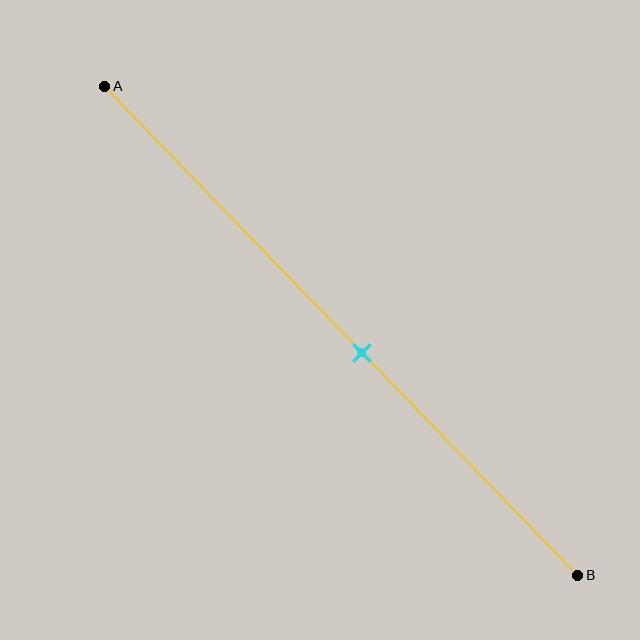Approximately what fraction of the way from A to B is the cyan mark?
The cyan mark is approximately 55% of the way from A to B.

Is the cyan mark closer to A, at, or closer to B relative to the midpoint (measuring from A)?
The cyan mark is closer to point B than the midpoint of segment AB.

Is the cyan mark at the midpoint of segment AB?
No, the mark is at about 55% from A, not at the 50% midpoint.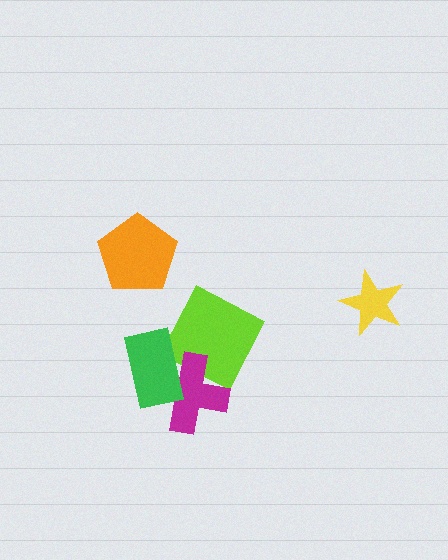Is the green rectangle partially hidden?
No, no other shape covers it.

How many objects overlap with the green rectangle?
2 objects overlap with the green rectangle.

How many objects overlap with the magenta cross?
2 objects overlap with the magenta cross.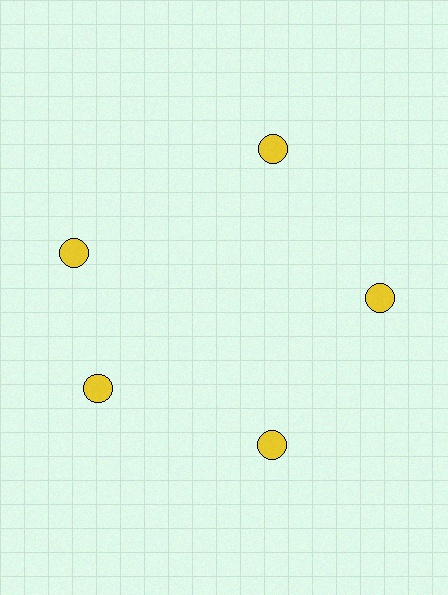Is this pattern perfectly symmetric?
No. The 5 yellow circles are arranged in a ring, but one element near the 10 o'clock position is rotated out of alignment along the ring, breaking the 5-fold rotational symmetry.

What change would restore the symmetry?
The symmetry would be restored by rotating it back into even spacing with its neighbors so that all 5 circles sit at equal angles and equal distance from the center.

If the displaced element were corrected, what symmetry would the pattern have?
It would have 5-fold rotational symmetry — the pattern would map onto itself every 72 degrees.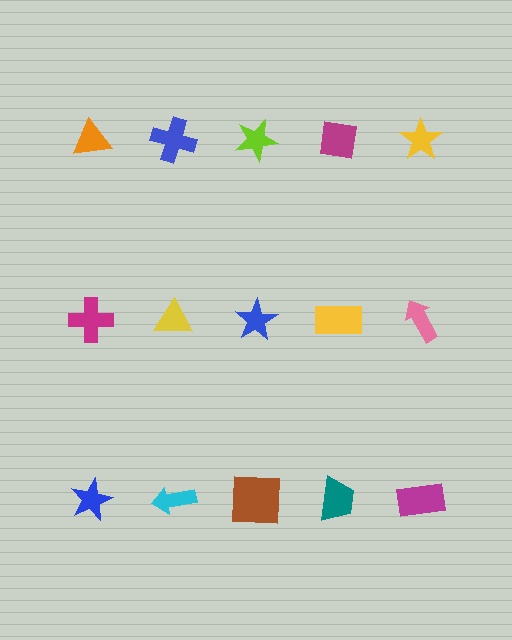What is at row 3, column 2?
A cyan arrow.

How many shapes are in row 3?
5 shapes.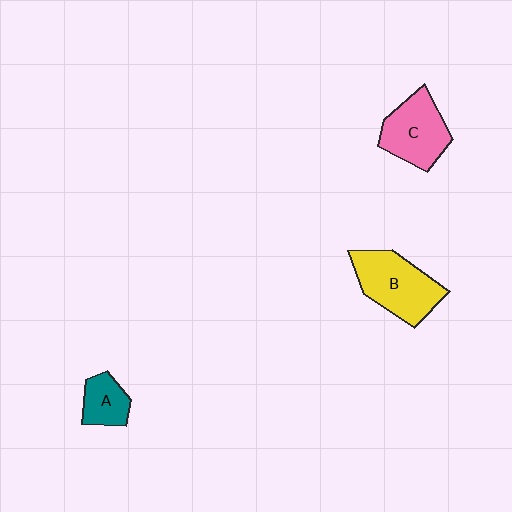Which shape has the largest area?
Shape B (yellow).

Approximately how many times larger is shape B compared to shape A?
Approximately 2.1 times.